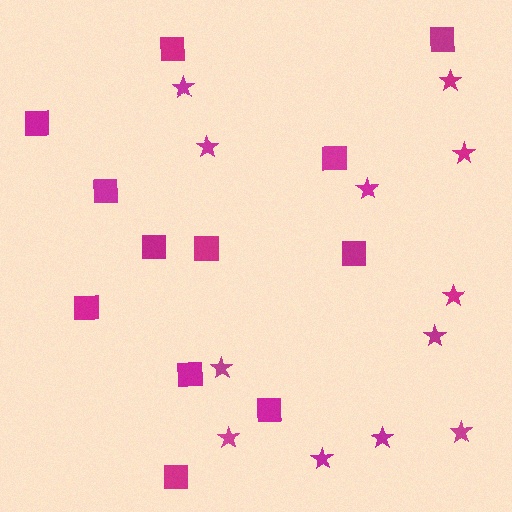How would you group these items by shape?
There are 2 groups: one group of stars (12) and one group of squares (12).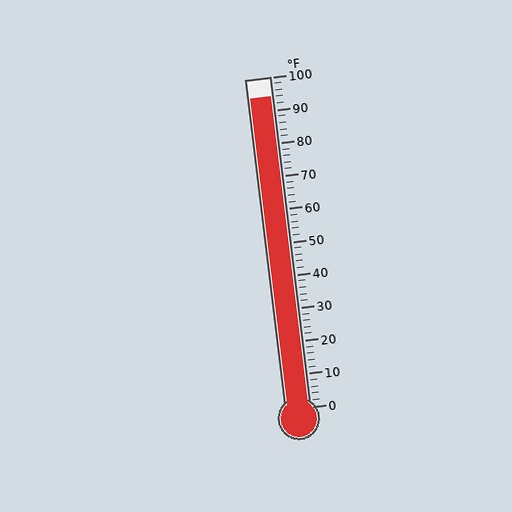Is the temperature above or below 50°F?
The temperature is above 50°F.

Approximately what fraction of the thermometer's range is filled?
The thermometer is filled to approximately 95% of its range.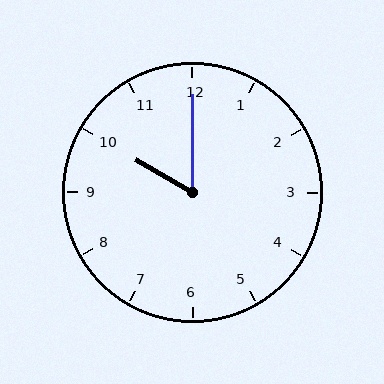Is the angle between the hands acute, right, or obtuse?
It is acute.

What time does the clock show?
10:00.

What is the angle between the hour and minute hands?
Approximately 60 degrees.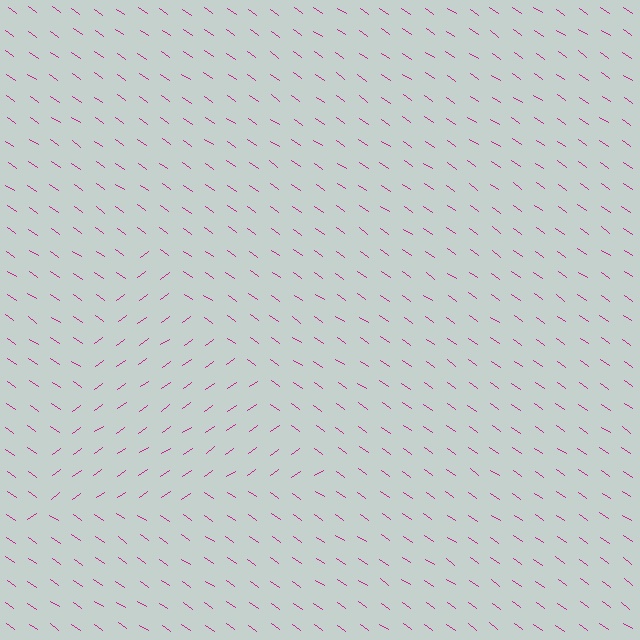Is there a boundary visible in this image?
Yes, there is a texture boundary formed by a change in line orientation.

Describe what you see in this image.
The image is filled with small magenta line segments. A triangle region in the image has lines oriented differently from the surrounding lines, creating a visible texture boundary.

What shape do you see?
I see a triangle.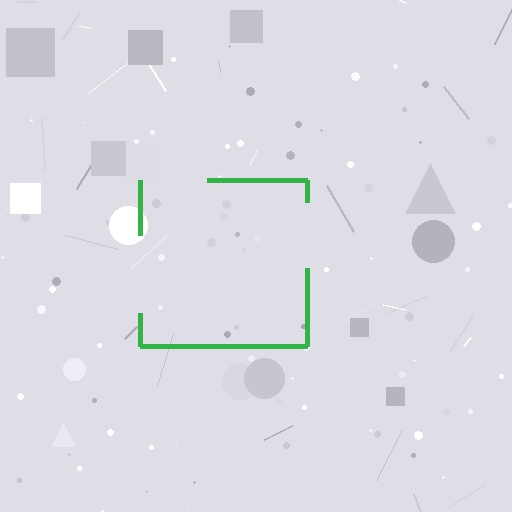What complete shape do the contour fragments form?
The contour fragments form a square.